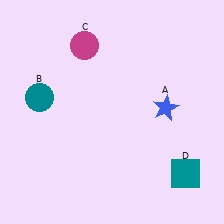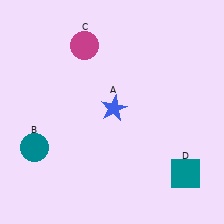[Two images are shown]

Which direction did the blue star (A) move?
The blue star (A) moved left.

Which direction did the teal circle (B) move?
The teal circle (B) moved down.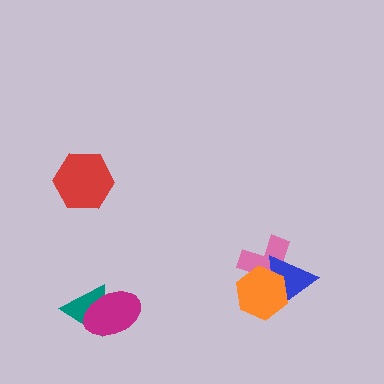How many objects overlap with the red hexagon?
0 objects overlap with the red hexagon.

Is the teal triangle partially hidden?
Yes, it is partially covered by another shape.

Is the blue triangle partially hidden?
Yes, it is partially covered by another shape.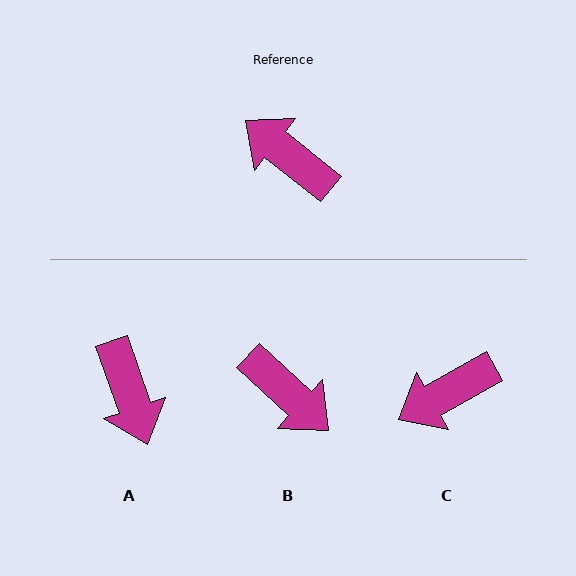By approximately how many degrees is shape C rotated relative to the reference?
Approximately 68 degrees counter-clockwise.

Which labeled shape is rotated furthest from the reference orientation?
B, about 176 degrees away.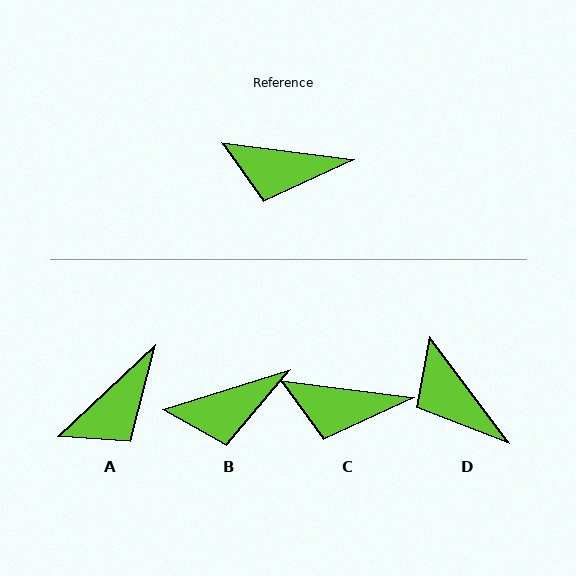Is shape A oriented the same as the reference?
No, it is off by about 50 degrees.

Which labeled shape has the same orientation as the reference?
C.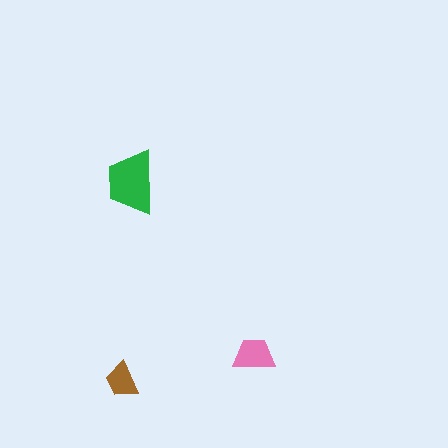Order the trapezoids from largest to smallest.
the green one, the pink one, the brown one.